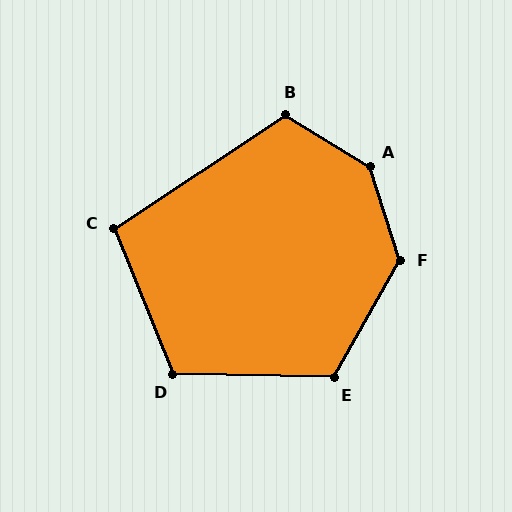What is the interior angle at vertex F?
Approximately 133 degrees (obtuse).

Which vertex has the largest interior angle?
A, at approximately 140 degrees.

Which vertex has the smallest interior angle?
C, at approximately 102 degrees.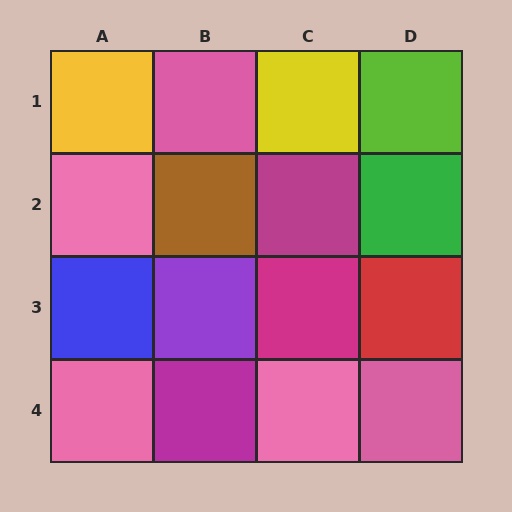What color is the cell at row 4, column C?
Pink.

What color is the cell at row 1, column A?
Yellow.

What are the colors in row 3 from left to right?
Blue, purple, magenta, red.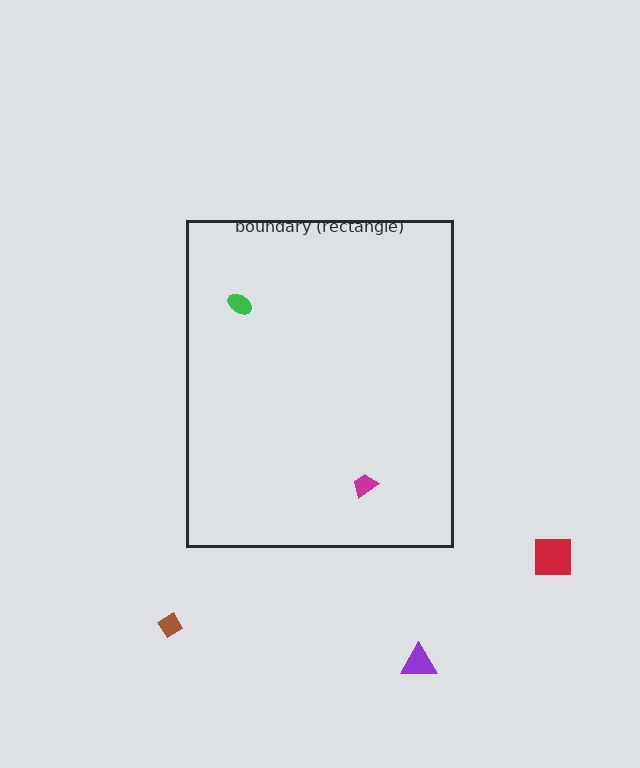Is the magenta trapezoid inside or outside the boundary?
Inside.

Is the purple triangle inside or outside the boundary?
Outside.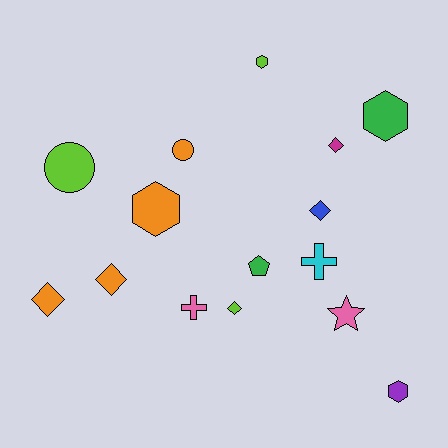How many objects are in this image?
There are 15 objects.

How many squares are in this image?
There are no squares.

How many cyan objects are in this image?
There is 1 cyan object.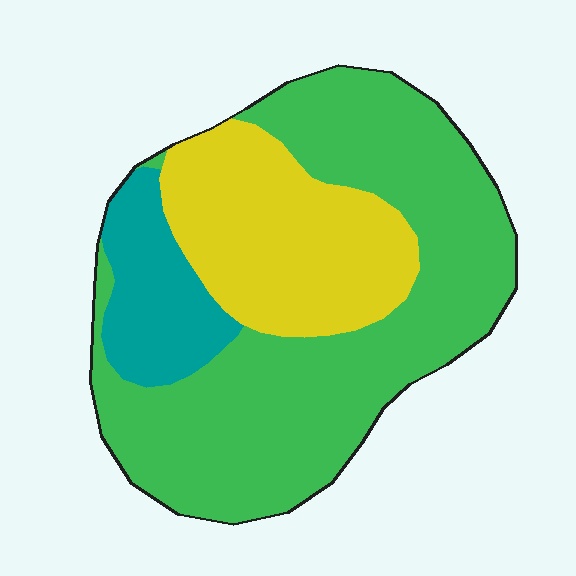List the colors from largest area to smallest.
From largest to smallest: green, yellow, teal.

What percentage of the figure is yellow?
Yellow takes up about one quarter (1/4) of the figure.